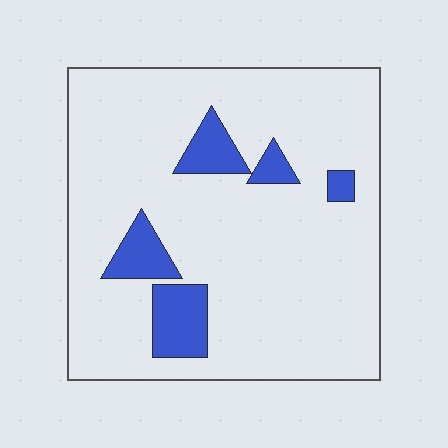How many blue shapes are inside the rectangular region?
5.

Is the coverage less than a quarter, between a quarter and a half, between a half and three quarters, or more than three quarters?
Less than a quarter.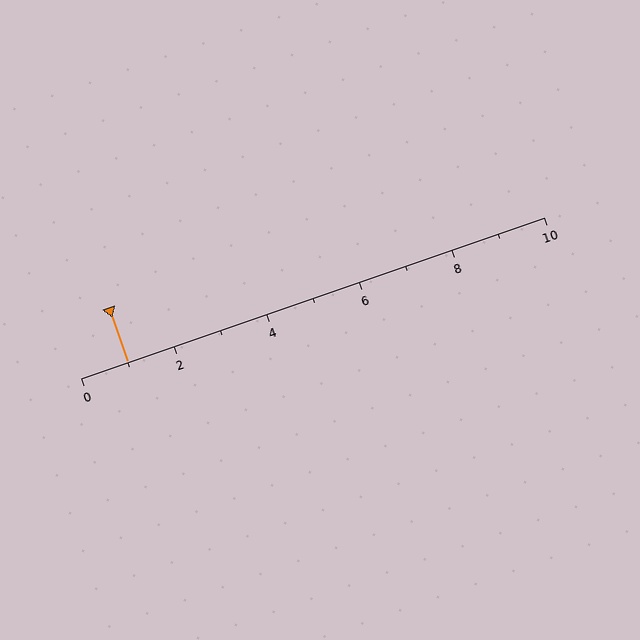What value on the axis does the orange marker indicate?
The marker indicates approximately 1.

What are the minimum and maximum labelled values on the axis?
The axis runs from 0 to 10.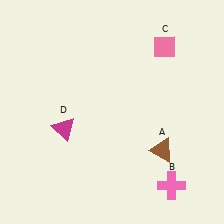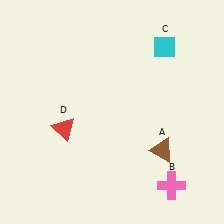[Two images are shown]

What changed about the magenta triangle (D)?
In Image 1, D is magenta. In Image 2, it changed to red.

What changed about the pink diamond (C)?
In Image 1, C is pink. In Image 2, it changed to cyan.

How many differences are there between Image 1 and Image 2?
There are 2 differences between the two images.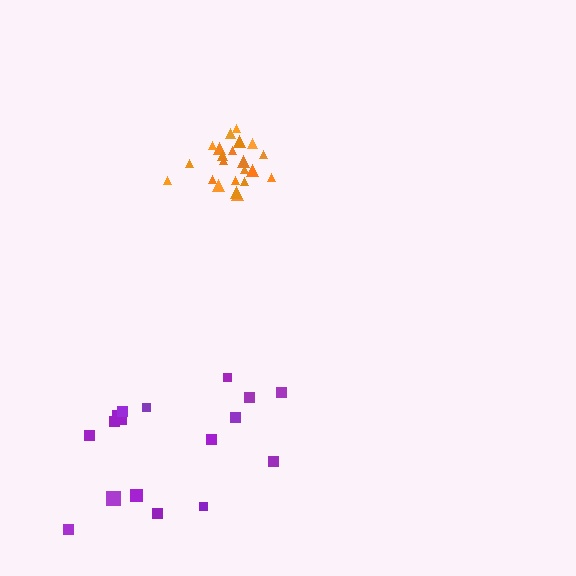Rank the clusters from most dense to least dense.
orange, purple.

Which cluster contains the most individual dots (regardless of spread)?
Orange (22).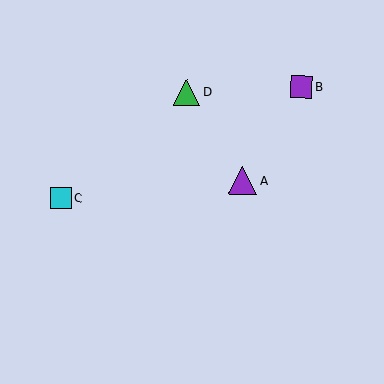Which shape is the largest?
The purple triangle (labeled A) is the largest.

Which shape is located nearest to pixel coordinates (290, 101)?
The purple square (labeled B) at (301, 87) is nearest to that location.